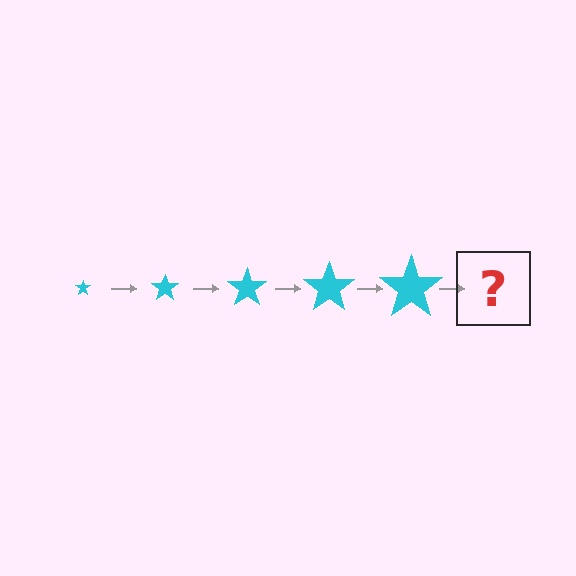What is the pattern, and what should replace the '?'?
The pattern is that the star gets progressively larger each step. The '?' should be a cyan star, larger than the previous one.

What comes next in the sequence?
The next element should be a cyan star, larger than the previous one.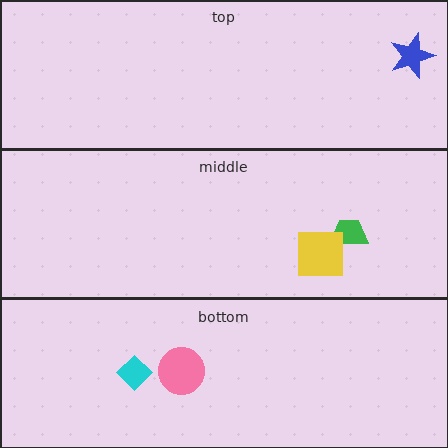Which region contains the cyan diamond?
The bottom region.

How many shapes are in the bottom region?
2.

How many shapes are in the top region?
1.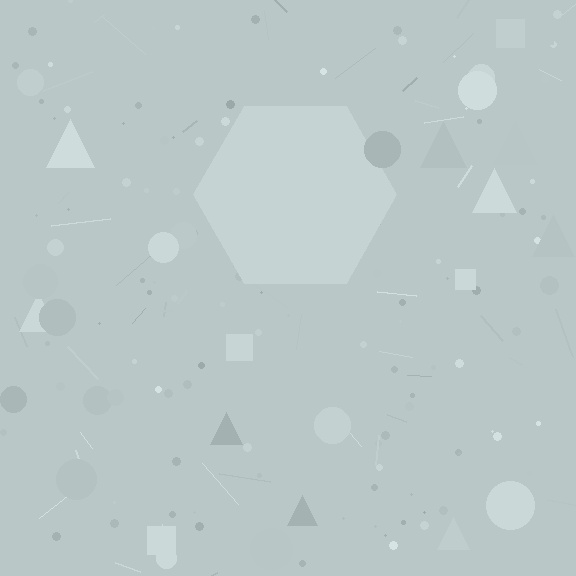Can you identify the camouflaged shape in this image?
The camouflaged shape is a hexagon.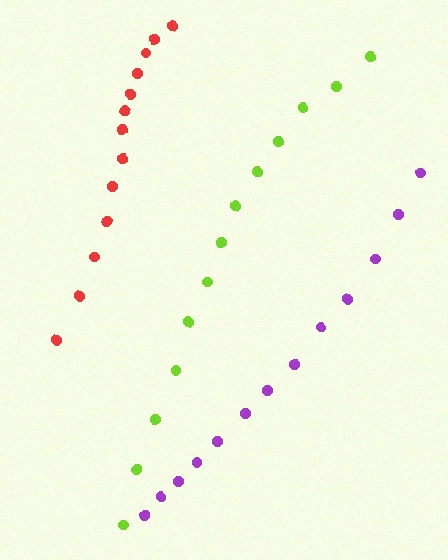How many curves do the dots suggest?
There are 3 distinct paths.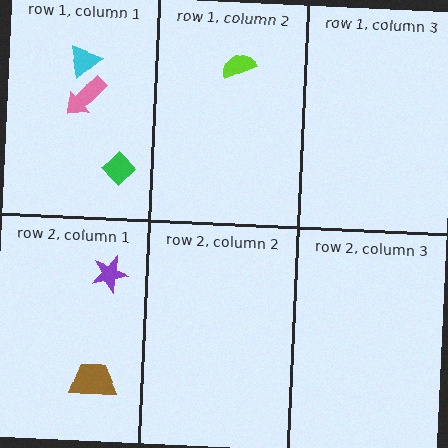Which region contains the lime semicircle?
The row 1, column 2 region.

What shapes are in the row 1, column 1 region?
The green diamond, the pink arrow, the cyan triangle.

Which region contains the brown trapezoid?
The row 2, column 1 region.